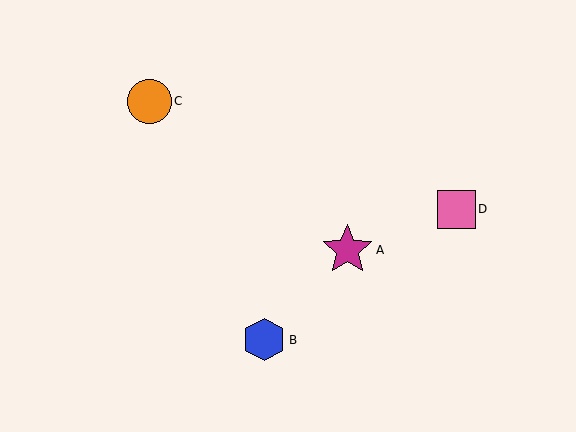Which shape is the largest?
The magenta star (labeled A) is the largest.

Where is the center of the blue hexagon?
The center of the blue hexagon is at (264, 340).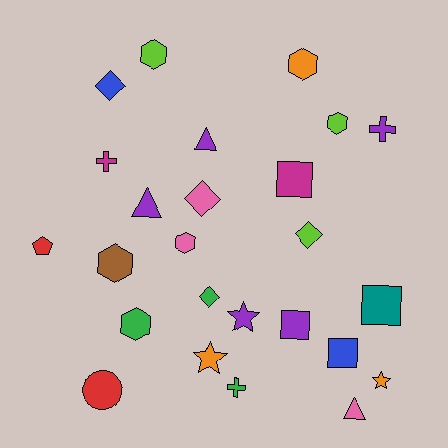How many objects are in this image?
There are 25 objects.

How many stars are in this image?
There are 3 stars.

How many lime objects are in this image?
There are 3 lime objects.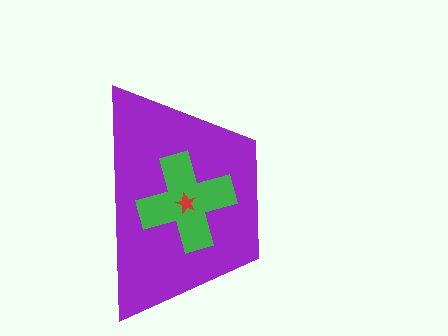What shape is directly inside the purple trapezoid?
The green cross.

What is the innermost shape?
The red star.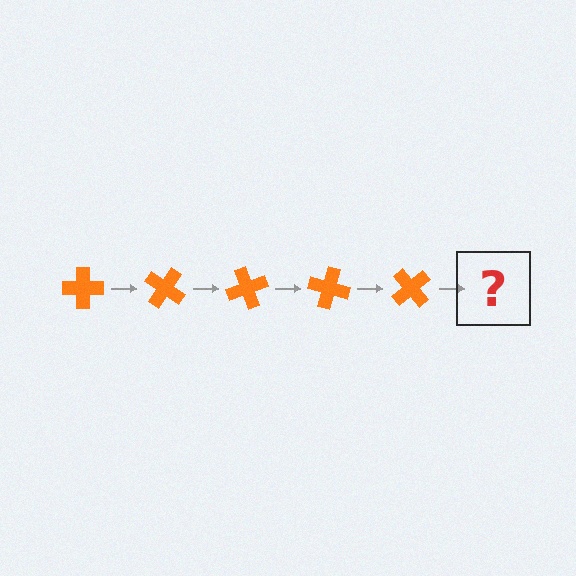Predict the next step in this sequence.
The next step is an orange cross rotated 175 degrees.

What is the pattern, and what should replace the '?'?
The pattern is that the cross rotates 35 degrees each step. The '?' should be an orange cross rotated 175 degrees.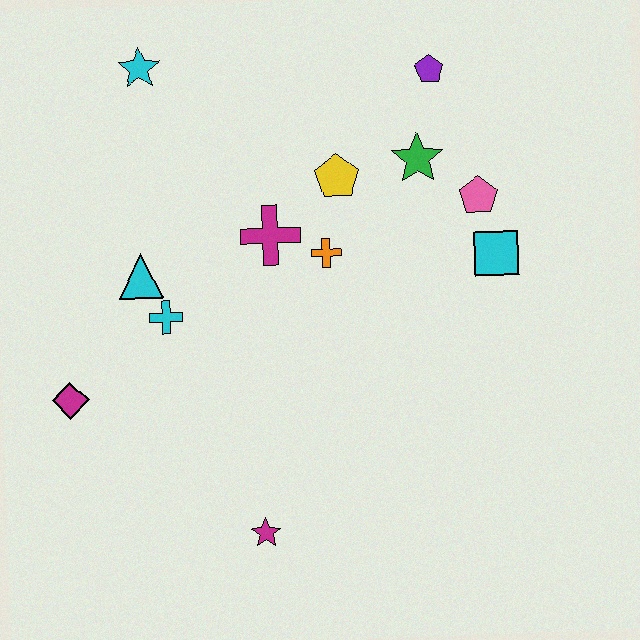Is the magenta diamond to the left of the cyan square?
Yes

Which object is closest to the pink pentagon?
The cyan square is closest to the pink pentagon.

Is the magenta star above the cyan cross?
No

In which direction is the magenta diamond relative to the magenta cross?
The magenta diamond is to the left of the magenta cross.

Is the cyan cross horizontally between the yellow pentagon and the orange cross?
No